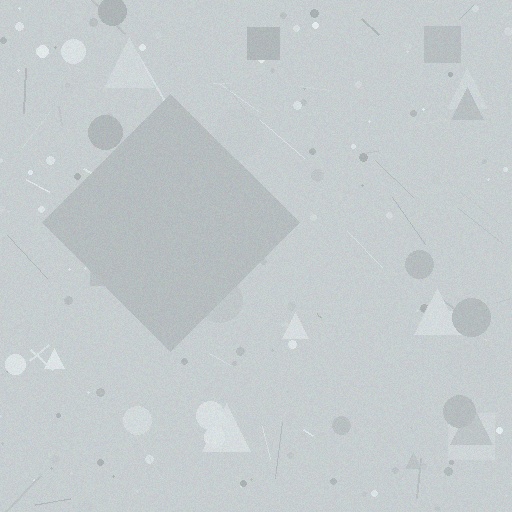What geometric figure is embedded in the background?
A diamond is embedded in the background.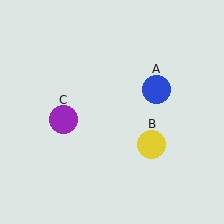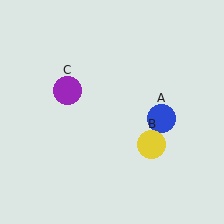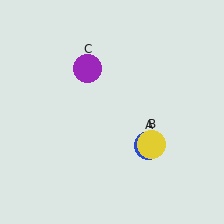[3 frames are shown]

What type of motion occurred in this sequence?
The blue circle (object A), purple circle (object C) rotated clockwise around the center of the scene.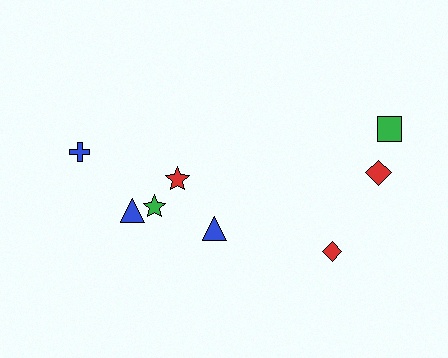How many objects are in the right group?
There are 3 objects.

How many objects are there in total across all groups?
There are 8 objects.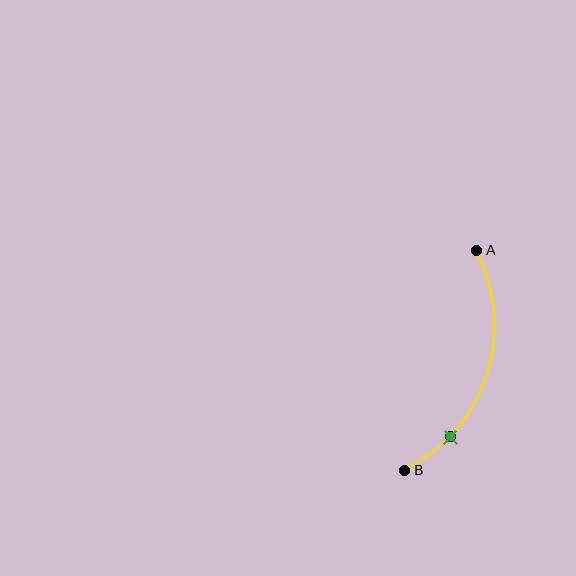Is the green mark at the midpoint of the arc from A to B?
No. The green mark lies on the arc but is closer to endpoint B. The arc midpoint would be at the point on the curve equidistant along the arc from both A and B.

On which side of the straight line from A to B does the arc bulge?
The arc bulges to the right of the straight line connecting A and B.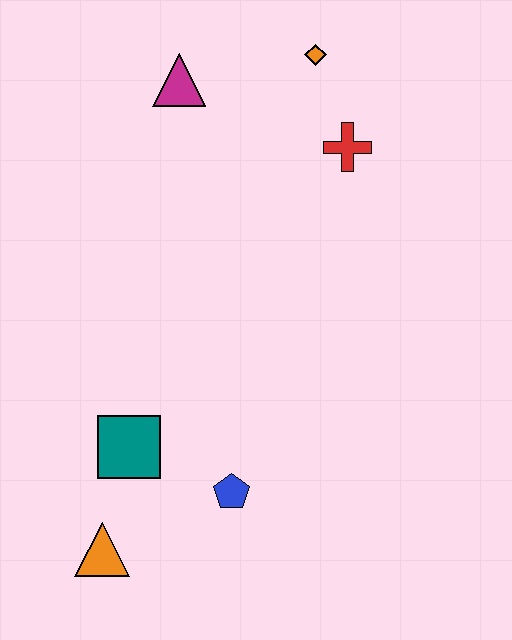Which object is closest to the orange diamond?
The red cross is closest to the orange diamond.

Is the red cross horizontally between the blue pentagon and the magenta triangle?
No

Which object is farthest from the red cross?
The orange triangle is farthest from the red cross.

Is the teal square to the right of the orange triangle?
Yes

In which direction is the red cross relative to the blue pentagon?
The red cross is above the blue pentagon.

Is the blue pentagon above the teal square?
No